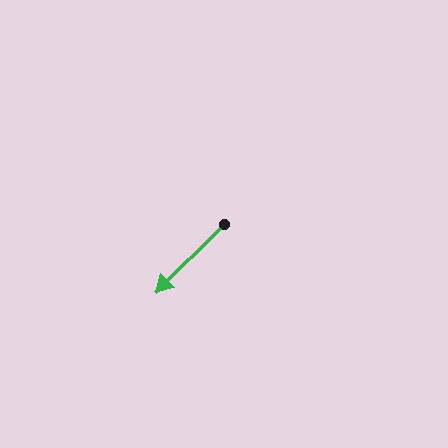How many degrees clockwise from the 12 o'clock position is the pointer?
Approximately 225 degrees.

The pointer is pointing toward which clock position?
Roughly 7 o'clock.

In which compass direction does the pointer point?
Southwest.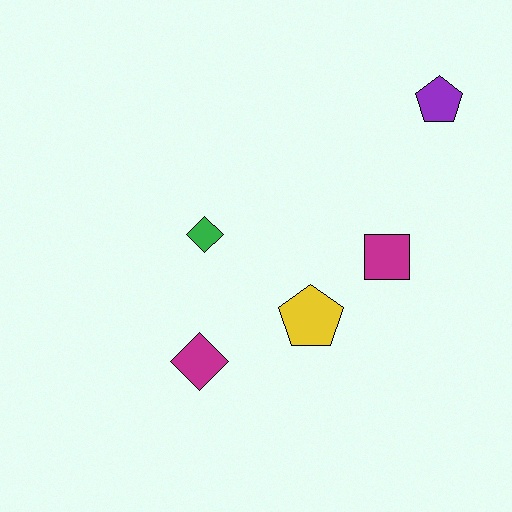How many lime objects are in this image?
There are no lime objects.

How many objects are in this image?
There are 5 objects.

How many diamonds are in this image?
There are 2 diamonds.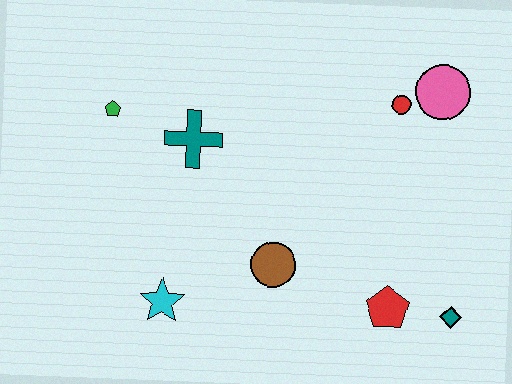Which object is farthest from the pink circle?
The cyan star is farthest from the pink circle.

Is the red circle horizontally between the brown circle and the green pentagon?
No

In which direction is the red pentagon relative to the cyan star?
The red pentagon is to the right of the cyan star.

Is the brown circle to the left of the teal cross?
No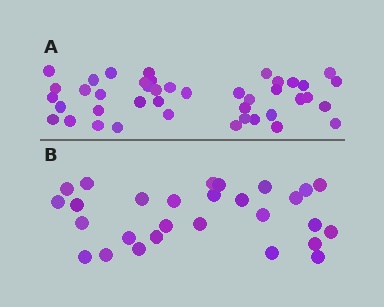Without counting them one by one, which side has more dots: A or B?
Region A (the top region) has more dots.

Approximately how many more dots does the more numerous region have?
Region A has approximately 15 more dots than region B.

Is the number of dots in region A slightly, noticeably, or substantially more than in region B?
Region A has substantially more. The ratio is roughly 1.5 to 1.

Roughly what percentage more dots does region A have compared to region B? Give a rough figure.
About 50% more.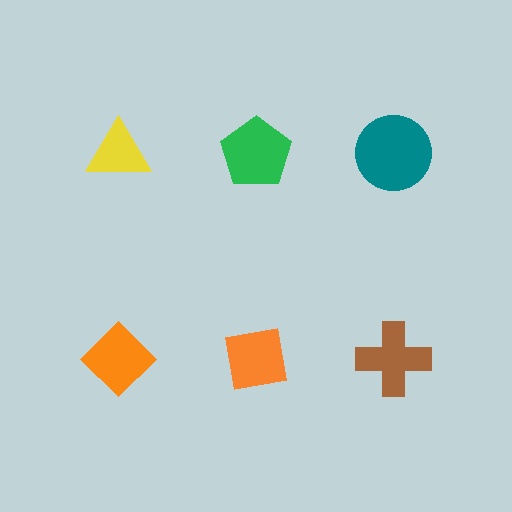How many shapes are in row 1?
3 shapes.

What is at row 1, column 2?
A green pentagon.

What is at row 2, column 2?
An orange square.